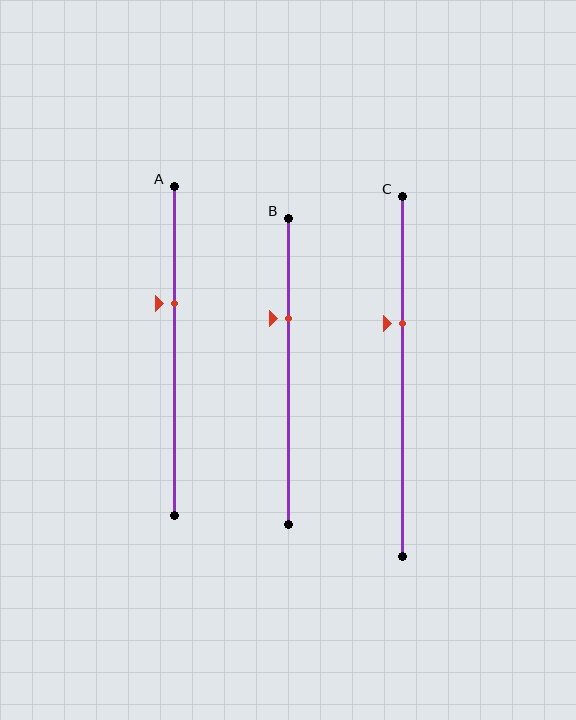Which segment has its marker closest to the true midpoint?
Segment A has its marker closest to the true midpoint.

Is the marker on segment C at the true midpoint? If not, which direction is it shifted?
No, the marker on segment C is shifted upward by about 15% of the segment length.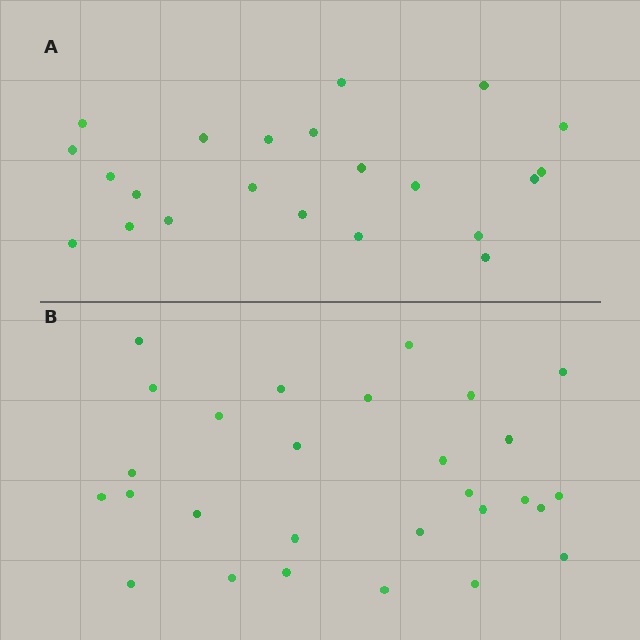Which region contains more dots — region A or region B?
Region B (the bottom region) has more dots.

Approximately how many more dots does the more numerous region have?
Region B has about 6 more dots than region A.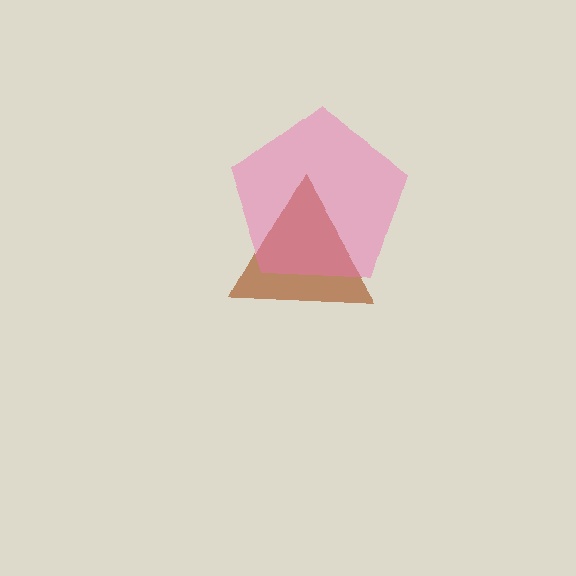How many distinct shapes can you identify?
There are 2 distinct shapes: a brown triangle, a pink pentagon.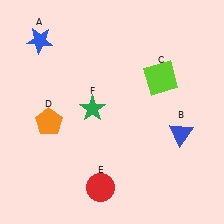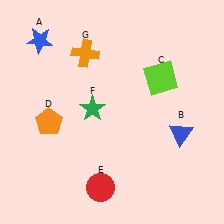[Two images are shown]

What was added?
An orange cross (G) was added in Image 2.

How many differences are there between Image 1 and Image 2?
There is 1 difference between the two images.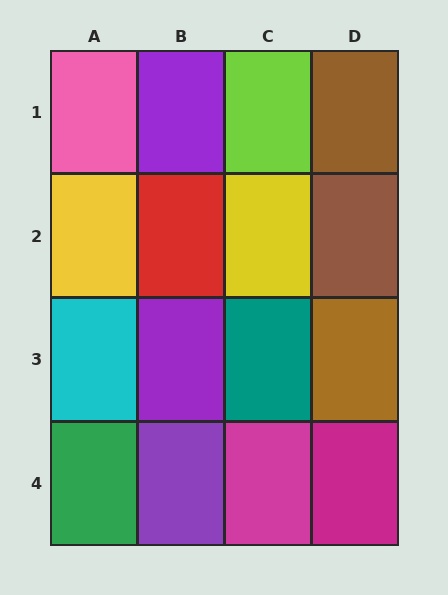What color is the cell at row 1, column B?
Purple.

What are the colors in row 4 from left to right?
Green, purple, magenta, magenta.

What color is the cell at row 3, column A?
Cyan.